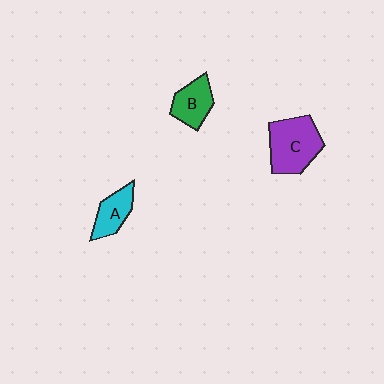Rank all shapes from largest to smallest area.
From largest to smallest: C (purple), B (green), A (cyan).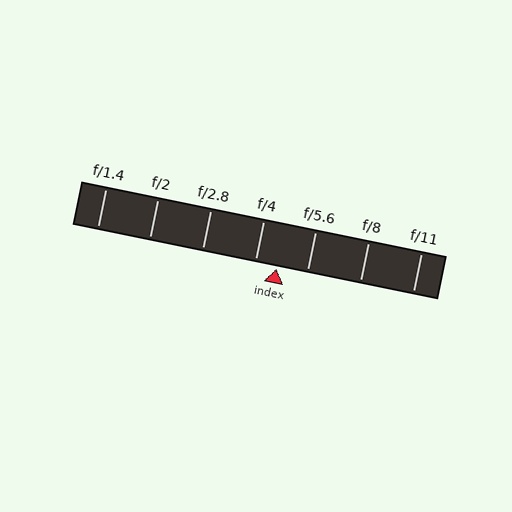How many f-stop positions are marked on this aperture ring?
There are 7 f-stop positions marked.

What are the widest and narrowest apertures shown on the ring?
The widest aperture shown is f/1.4 and the narrowest is f/11.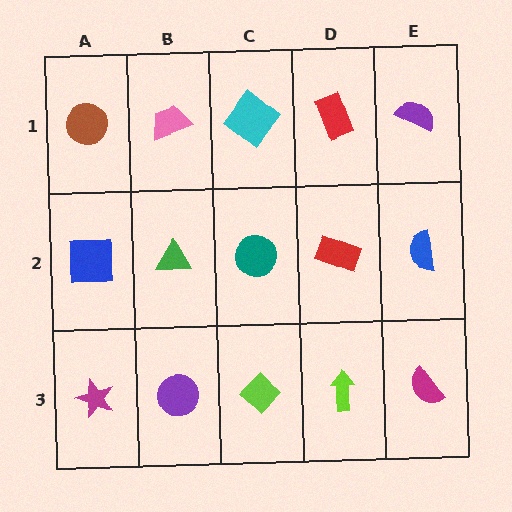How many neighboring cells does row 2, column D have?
4.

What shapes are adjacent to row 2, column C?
A cyan diamond (row 1, column C), a lime diamond (row 3, column C), a green triangle (row 2, column B), a red rectangle (row 2, column D).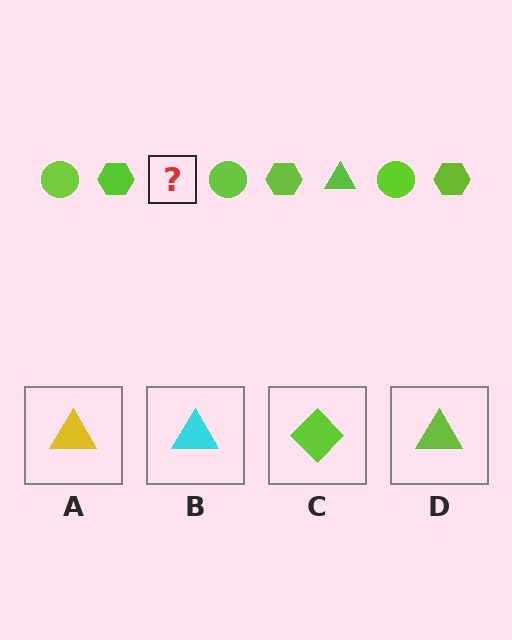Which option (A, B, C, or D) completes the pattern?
D.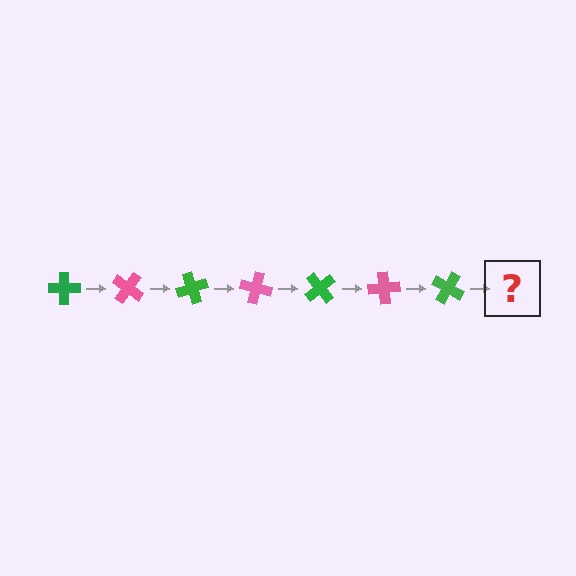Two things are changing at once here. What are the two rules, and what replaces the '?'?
The two rules are that it rotates 35 degrees each step and the color cycles through green and pink. The '?' should be a pink cross, rotated 245 degrees from the start.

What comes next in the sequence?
The next element should be a pink cross, rotated 245 degrees from the start.